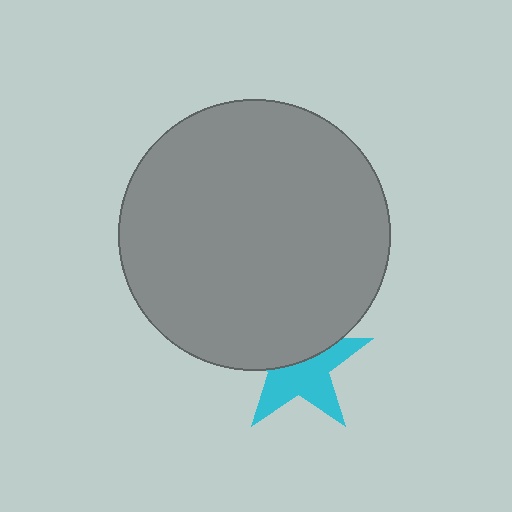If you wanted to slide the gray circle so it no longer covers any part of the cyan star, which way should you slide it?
Slide it up — that is the most direct way to separate the two shapes.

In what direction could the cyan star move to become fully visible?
The cyan star could move down. That would shift it out from behind the gray circle entirely.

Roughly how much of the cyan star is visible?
About half of it is visible (roughly 54%).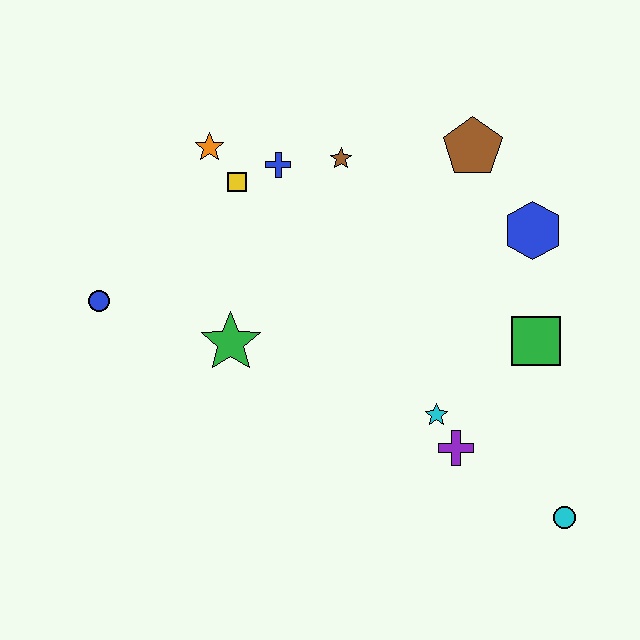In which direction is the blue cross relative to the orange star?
The blue cross is to the right of the orange star.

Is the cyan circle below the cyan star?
Yes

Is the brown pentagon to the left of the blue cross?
No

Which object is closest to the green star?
The blue circle is closest to the green star.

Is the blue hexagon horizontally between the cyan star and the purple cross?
No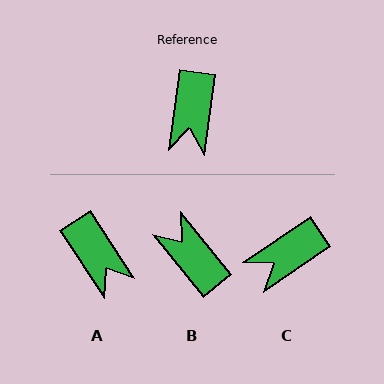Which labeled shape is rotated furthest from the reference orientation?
B, about 133 degrees away.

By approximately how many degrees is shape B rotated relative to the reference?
Approximately 133 degrees clockwise.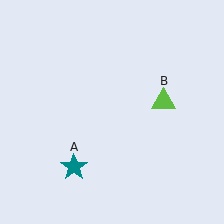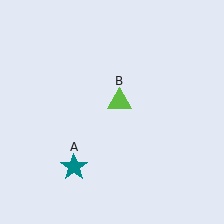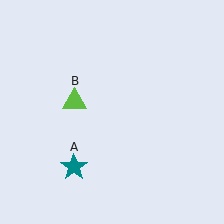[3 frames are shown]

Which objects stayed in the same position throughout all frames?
Teal star (object A) remained stationary.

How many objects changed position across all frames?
1 object changed position: lime triangle (object B).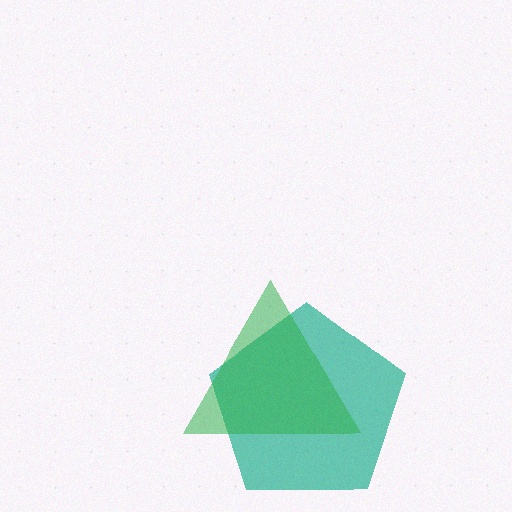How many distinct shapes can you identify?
There are 2 distinct shapes: a teal pentagon, a green triangle.